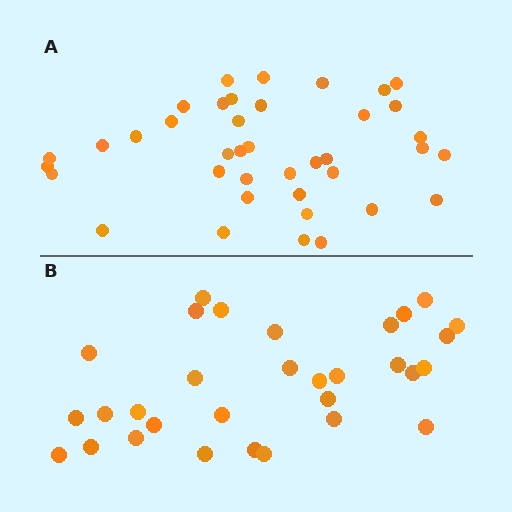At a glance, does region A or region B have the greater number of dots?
Region A (the top region) has more dots.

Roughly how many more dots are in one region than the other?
Region A has roughly 8 or so more dots than region B.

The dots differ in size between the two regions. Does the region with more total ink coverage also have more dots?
No. Region B has more total ink coverage because its dots are larger, but region A actually contains more individual dots. Total area can be misleading — the number of items is what matters here.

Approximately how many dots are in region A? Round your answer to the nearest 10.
About 40 dots. (The exact count is 39, which rounds to 40.)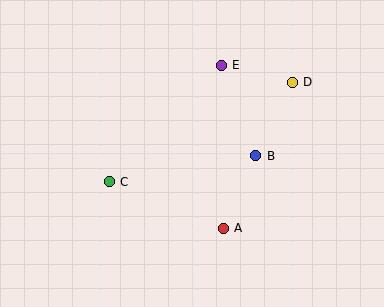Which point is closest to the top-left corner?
Point C is closest to the top-left corner.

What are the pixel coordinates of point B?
Point B is at (256, 156).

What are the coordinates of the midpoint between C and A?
The midpoint between C and A is at (166, 205).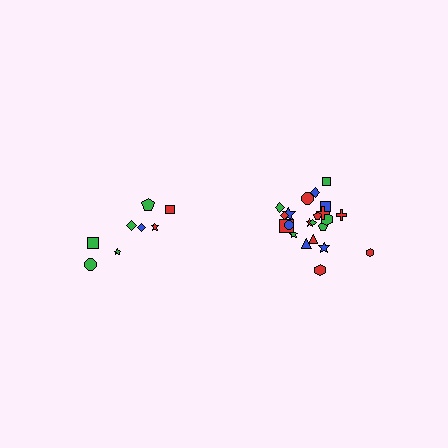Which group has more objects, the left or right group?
The right group.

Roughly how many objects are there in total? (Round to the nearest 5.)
Roughly 30 objects in total.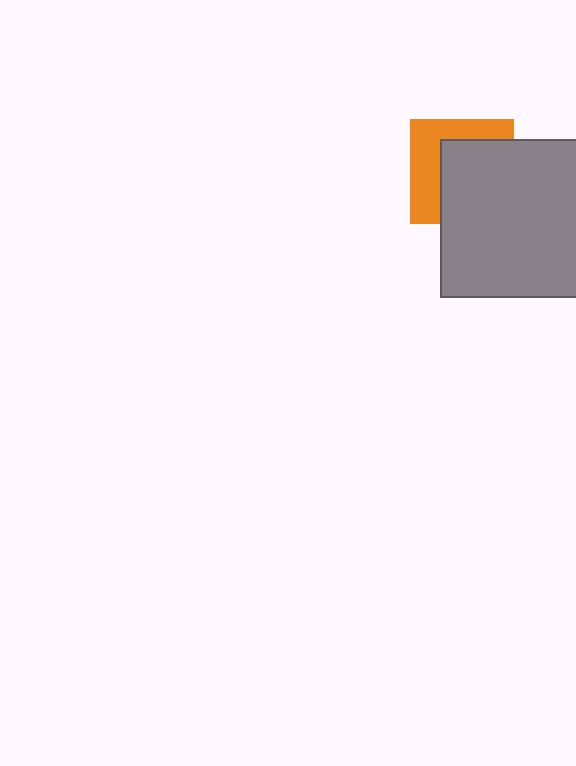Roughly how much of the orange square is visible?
A small part of it is visible (roughly 43%).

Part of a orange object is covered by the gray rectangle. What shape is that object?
It is a square.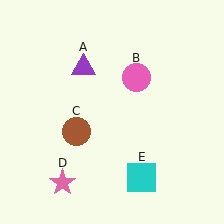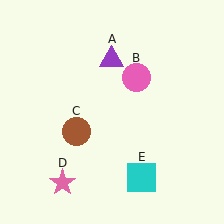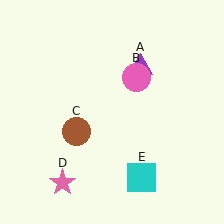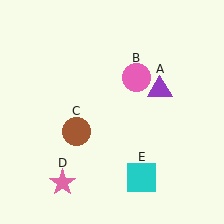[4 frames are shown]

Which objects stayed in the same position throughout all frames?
Pink circle (object B) and brown circle (object C) and pink star (object D) and cyan square (object E) remained stationary.